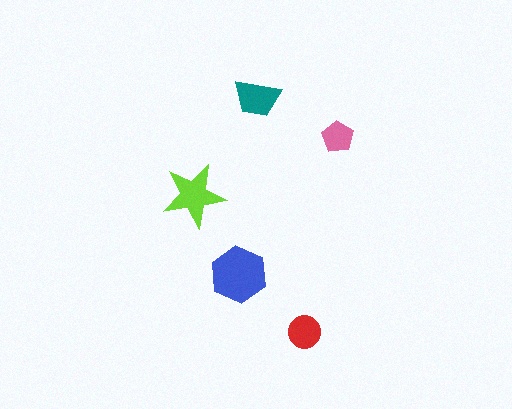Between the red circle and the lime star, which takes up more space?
The lime star.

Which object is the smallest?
The pink pentagon.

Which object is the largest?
The blue hexagon.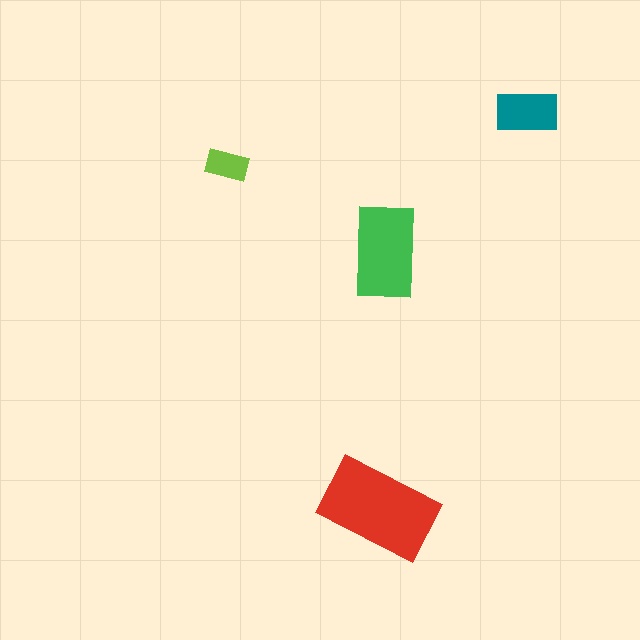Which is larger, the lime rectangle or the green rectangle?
The green one.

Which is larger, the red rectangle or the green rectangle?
The red one.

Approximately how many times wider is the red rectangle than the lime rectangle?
About 2.5 times wider.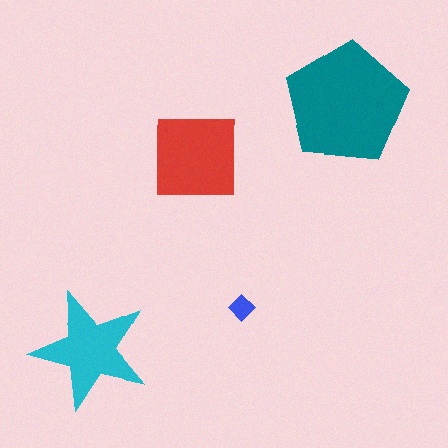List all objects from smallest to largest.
The blue diamond, the cyan star, the red square, the teal pentagon.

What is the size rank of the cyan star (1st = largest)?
3rd.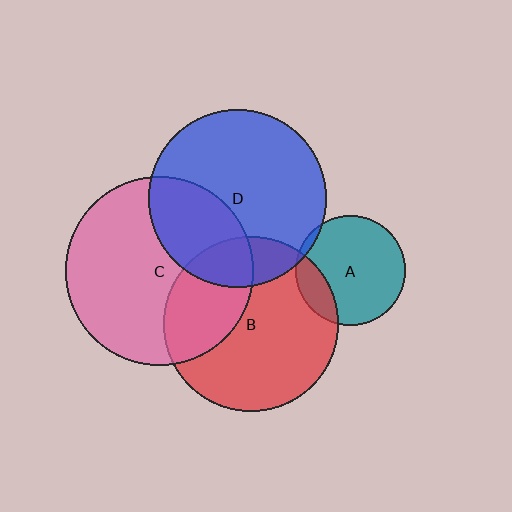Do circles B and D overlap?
Yes.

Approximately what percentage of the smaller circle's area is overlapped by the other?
Approximately 15%.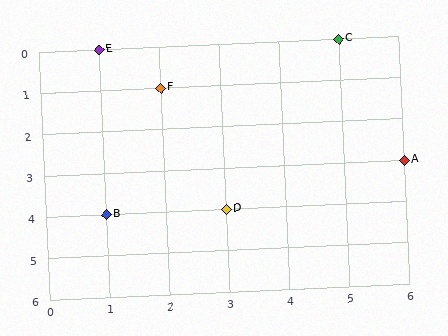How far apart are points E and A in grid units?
Points E and A are 5 columns and 3 rows apart (about 5.8 grid units diagonally).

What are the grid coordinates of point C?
Point C is at grid coordinates (5, 0).